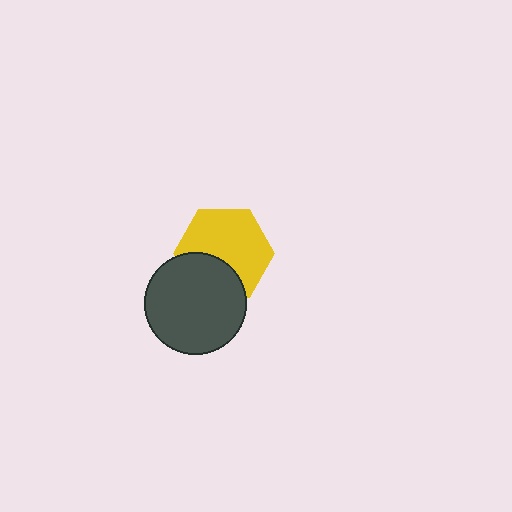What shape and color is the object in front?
The object in front is a dark gray circle.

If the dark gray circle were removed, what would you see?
You would see the complete yellow hexagon.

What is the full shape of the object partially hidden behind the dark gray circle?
The partially hidden object is a yellow hexagon.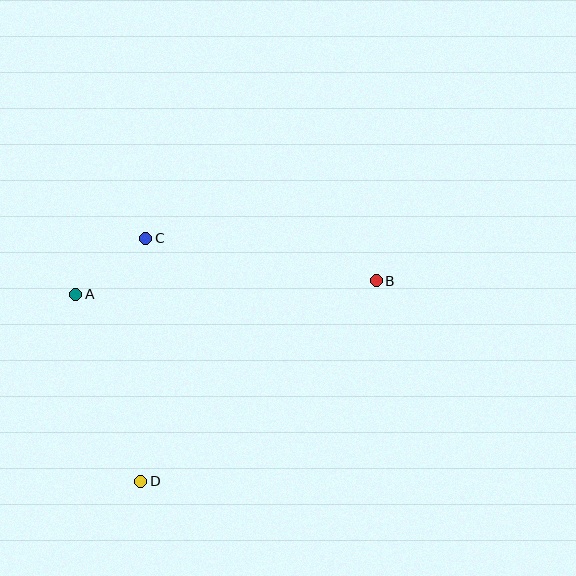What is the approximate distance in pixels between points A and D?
The distance between A and D is approximately 198 pixels.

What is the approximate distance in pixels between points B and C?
The distance between B and C is approximately 234 pixels.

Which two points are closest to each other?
Points A and C are closest to each other.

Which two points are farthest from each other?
Points B and D are farthest from each other.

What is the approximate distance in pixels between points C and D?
The distance between C and D is approximately 243 pixels.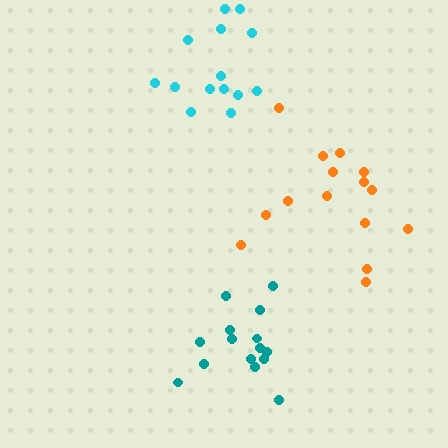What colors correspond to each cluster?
The clusters are colored: teal, cyan, orange.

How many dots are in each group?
Group 1: 15 dots, Group 2: 14 dots, Group 3: 15 dots (44 total).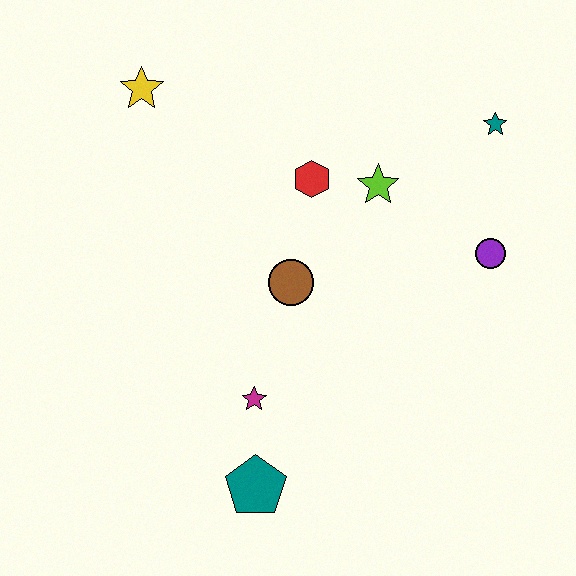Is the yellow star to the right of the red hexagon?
No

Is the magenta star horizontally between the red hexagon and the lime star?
No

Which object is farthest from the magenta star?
The teal star is farthest from the magenta star.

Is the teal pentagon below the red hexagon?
Yes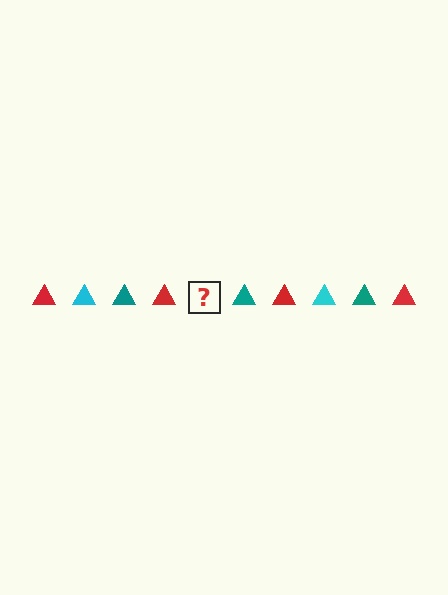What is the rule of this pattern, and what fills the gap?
The rule is that the pattern cycles through red, cyan, teal triangles. The gap should be filled with a cyan triangle.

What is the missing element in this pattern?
The missing element is a cyan triangle.